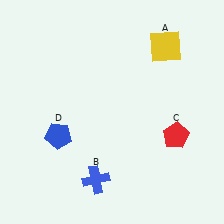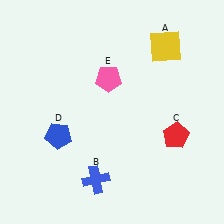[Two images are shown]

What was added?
A pink pentagon (E) was added in Image 2.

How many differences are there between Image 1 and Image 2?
There is 1 difference between the two images.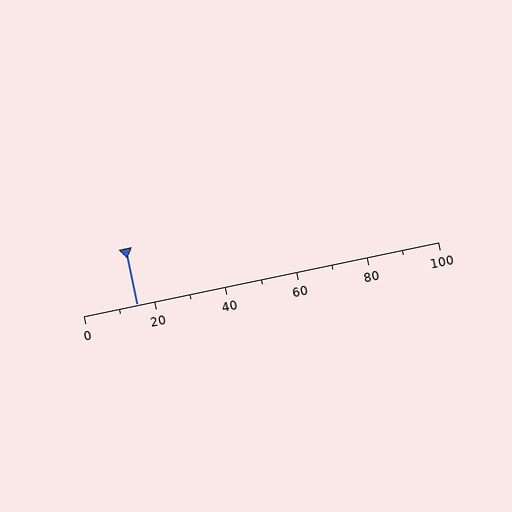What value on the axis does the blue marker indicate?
The marker indicates approximately 15.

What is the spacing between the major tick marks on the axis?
The major ticks are spaced 20 apart.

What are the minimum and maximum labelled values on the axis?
The axis runs from 0 to 100.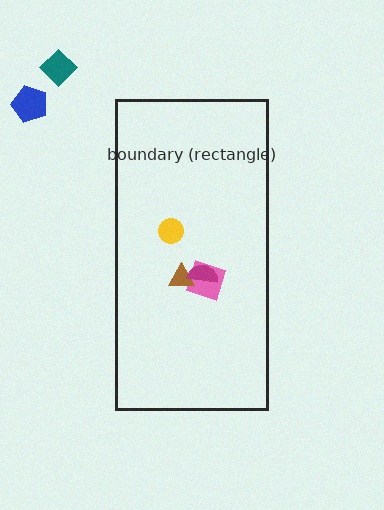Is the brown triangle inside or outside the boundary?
Inside.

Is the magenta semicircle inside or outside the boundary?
Inside.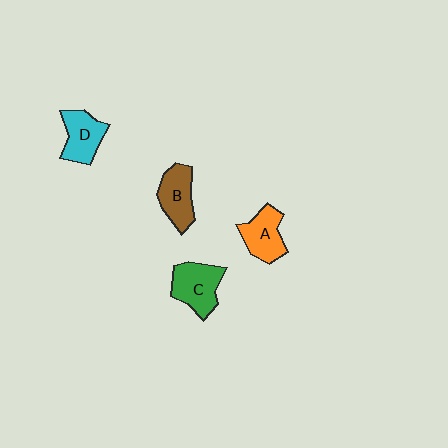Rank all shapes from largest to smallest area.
From largest to smallest: C (green), D (cyan), B (brown), A (orange).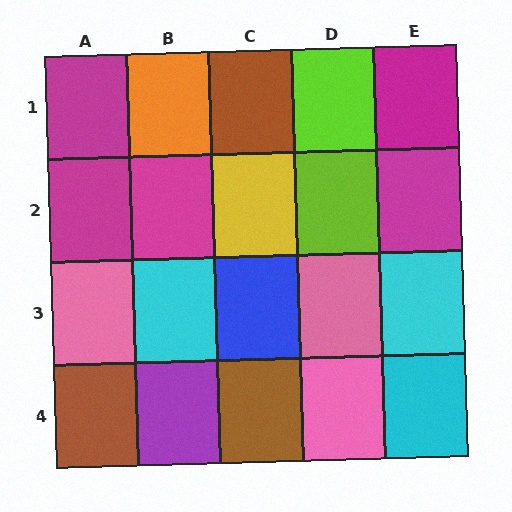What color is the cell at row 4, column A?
Brown.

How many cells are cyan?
3 cells are cyan.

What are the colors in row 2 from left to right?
Magenta, magenta, yellow, lime, magenta.